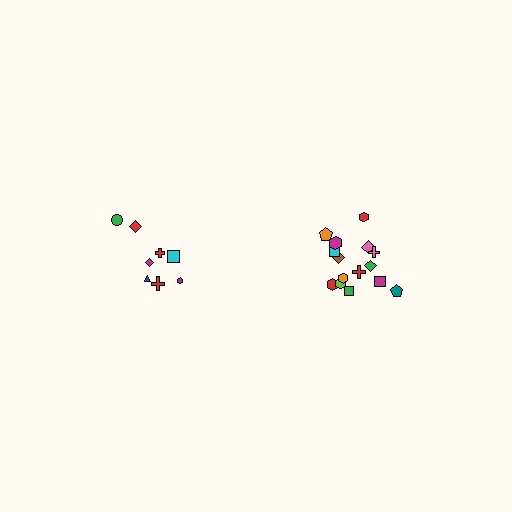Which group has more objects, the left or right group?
The right group.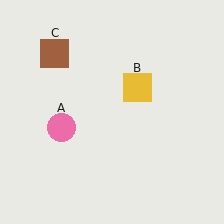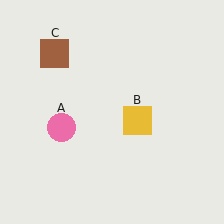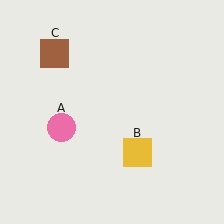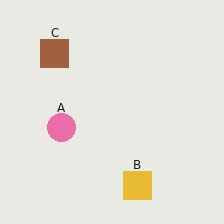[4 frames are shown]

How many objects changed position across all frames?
1 object changed position: yellow square (object B).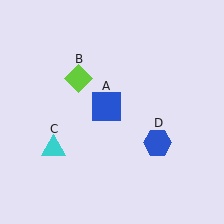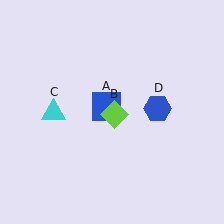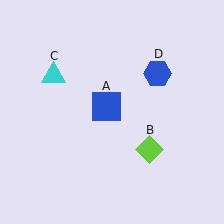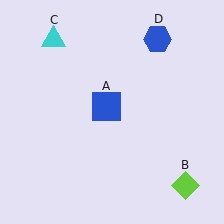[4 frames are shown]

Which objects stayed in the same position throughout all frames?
Blue square (object A) remained stationary.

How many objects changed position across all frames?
3 objects changed position: lime diamond (object B), cyan triangle (object C), blue hexagon (object D).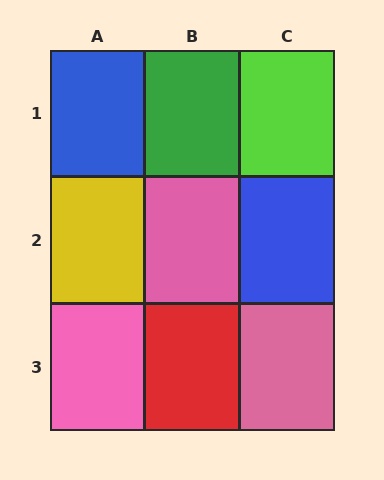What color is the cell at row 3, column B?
Red.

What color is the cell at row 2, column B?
Pink.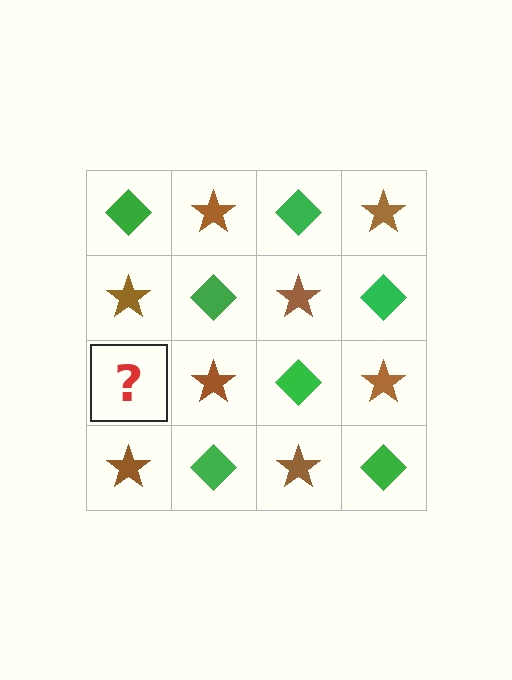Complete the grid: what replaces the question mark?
The question mark should be replaced with a green diamond.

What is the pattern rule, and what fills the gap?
The rule is that it alternates green diamond and brown star in a checkerboard pattern. The gap should be filled with a green diamond.